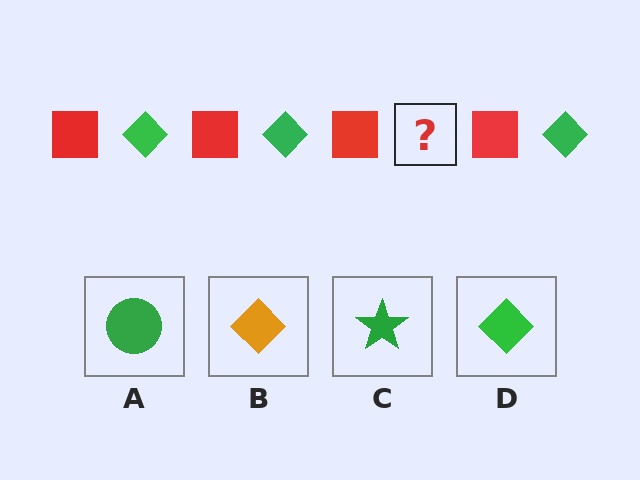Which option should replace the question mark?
Option D.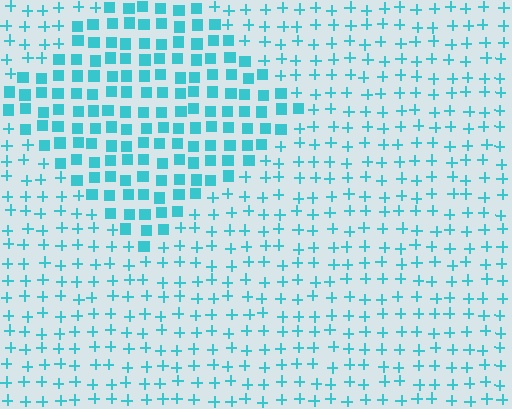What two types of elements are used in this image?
The image uses squares inside the diamond region and plus signs outside it.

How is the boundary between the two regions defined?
The boundary is defined by a change in element shape: squares inside vs. plus signs outside. All elements share the same color and spacing.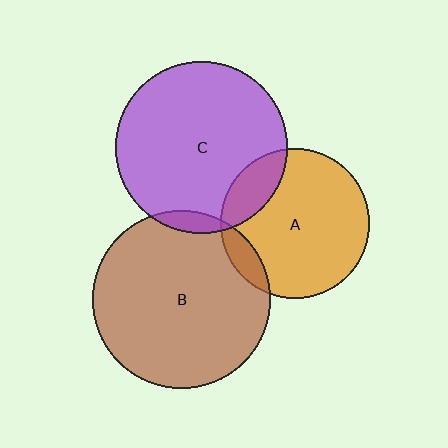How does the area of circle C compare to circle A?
Approximately 1.3 times.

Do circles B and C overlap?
Yes.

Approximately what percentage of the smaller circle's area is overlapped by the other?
Approximately 5%.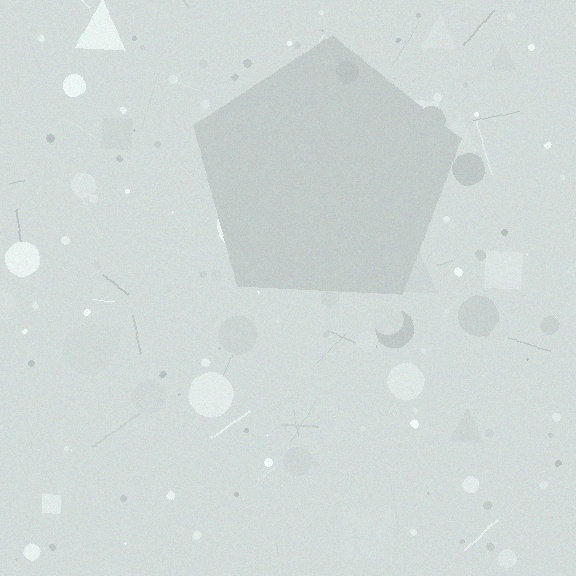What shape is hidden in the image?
A pentagon is hidden in the image.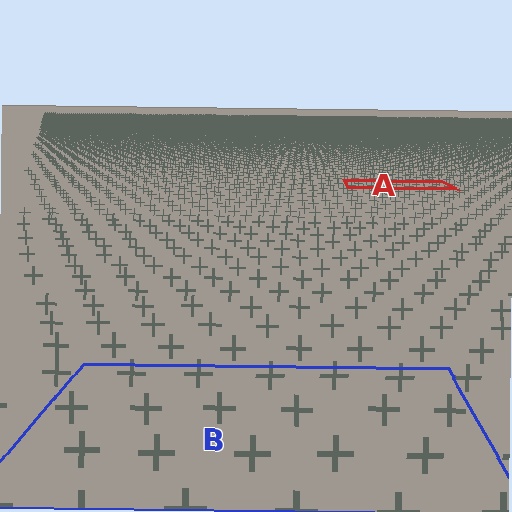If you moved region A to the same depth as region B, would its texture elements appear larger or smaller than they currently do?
They would appear larger. At a closer depth, the same texture elements are projected at a bigger on-screen size.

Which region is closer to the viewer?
Region B is closer. The texture elements there are larger and more spread out.